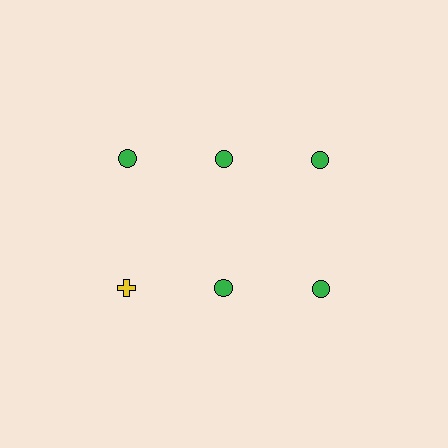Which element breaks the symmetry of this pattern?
The yellow cross in the second row, leftmost column breaks the symmetry. All other shapes are green circles.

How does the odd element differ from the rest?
It differs in both color (yellow instead of green) and shape (cross instead of circle).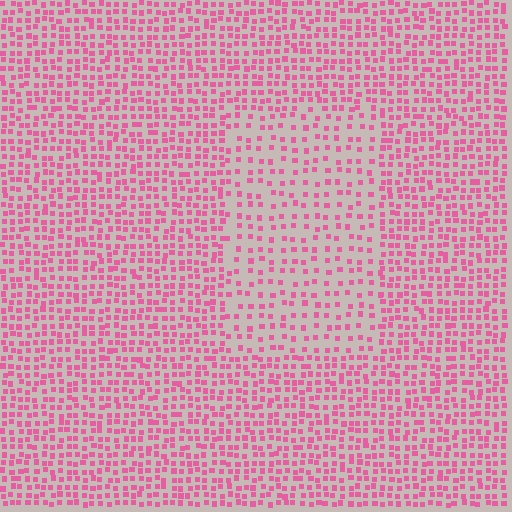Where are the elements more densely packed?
The elements are more densely packed outside the rectangle boundary.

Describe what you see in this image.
The image contains small pink elements arranged at two different densities. A rectangle-shaped region is visible where the elements are less densely packed than the surrounding area.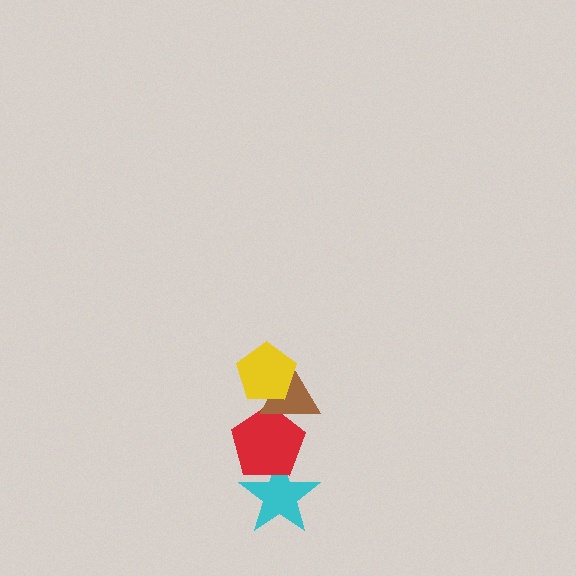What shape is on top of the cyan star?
The red pentagon is on top of the cyan star.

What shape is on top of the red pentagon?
The brown triangle is on top of the red pentagon.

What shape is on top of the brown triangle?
The yellow pentagon is on top of the brown triangle.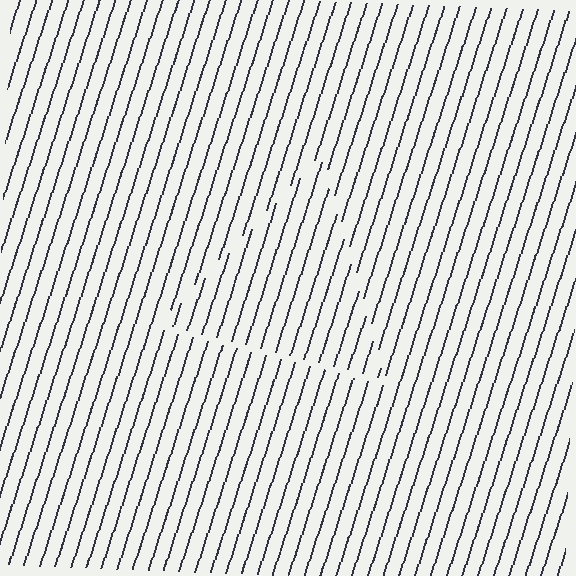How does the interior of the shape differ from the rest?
The interior of the shape contains the same grating, shifted by half a period — the contour is defined by the phase discontinuity where line-ends from the inner and outer gratings abut.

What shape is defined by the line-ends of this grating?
An illusory triangle. The interior of the shape contains the same grating, shifted by half a period — the contour is defined by the phase discontinuity where line-ends from the inner and outer gratings abut.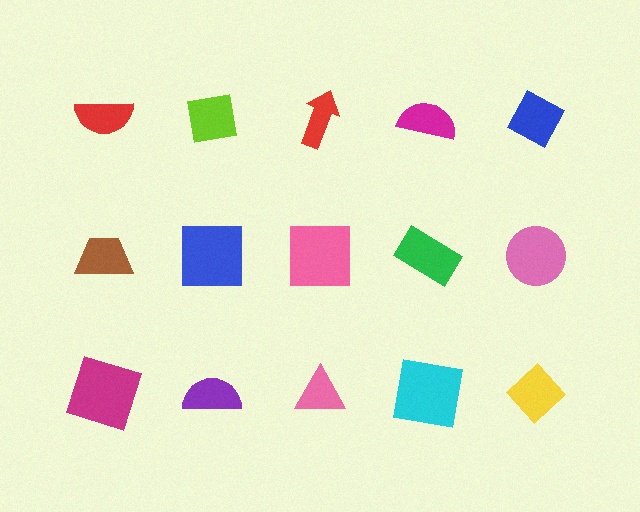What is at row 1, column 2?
A lime square.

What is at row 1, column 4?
A magenta semicircle.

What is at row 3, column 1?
A magenta square.